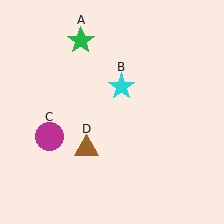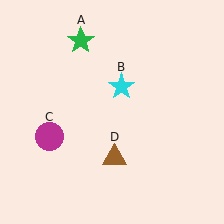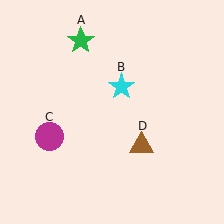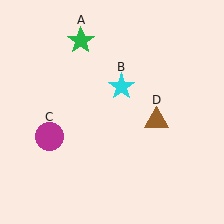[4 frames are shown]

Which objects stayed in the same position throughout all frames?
Green star (object A) and cyan star (object B) and magenta circle (object C) remained stationary.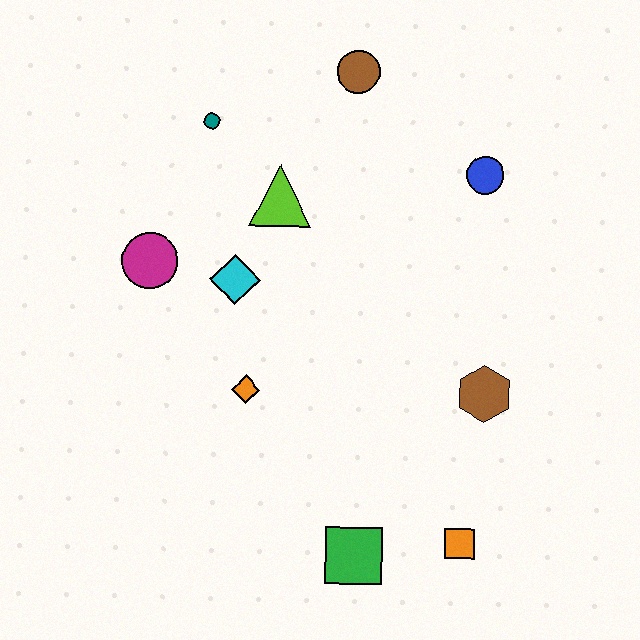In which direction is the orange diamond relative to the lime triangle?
The orange diamond is below the lime triangle.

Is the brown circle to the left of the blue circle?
Yes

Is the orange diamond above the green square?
Yes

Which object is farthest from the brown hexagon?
The teal circle is farthest from the brown hexagon.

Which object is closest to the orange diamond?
The cyan diamond is closest to the orange diamond.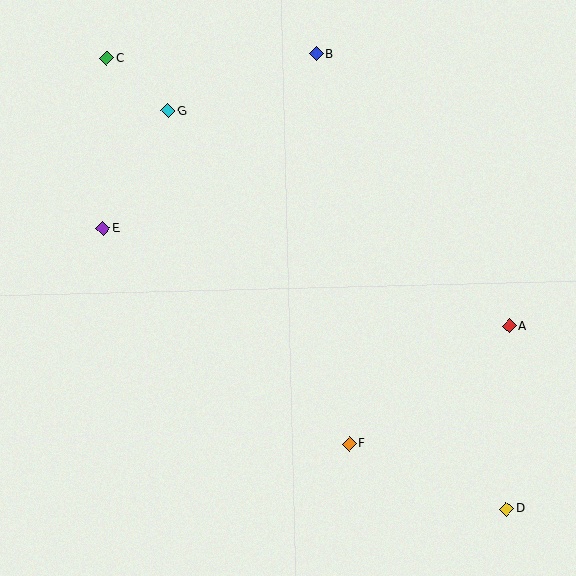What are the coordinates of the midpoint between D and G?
The midpoint between D and G is at (337, 310).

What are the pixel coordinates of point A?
Point A is at (509, 326).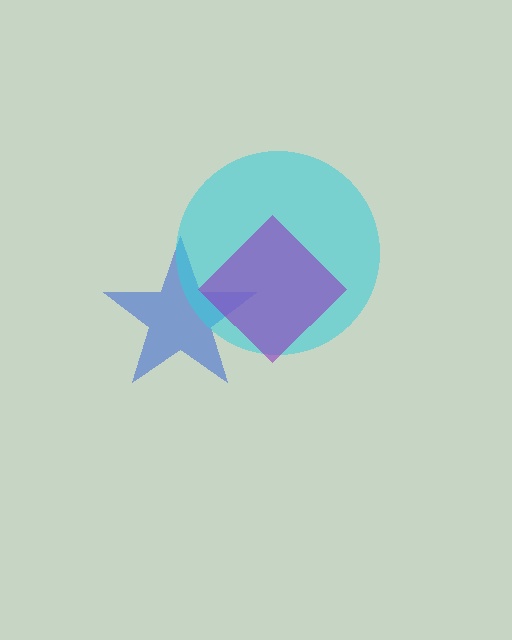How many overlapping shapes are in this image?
There are 3 overlapping shapes in the image.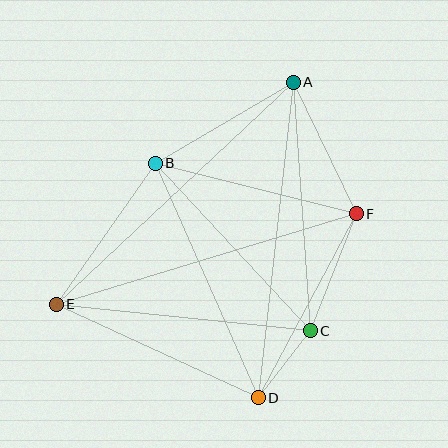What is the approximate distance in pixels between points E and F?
The distance between E and F is approximately 313 pixels.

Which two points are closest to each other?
Points C and D are closest to each other.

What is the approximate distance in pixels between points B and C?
The distance between B and C is approximately 228 pixels.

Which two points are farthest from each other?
Points A and E are farthest from each other.